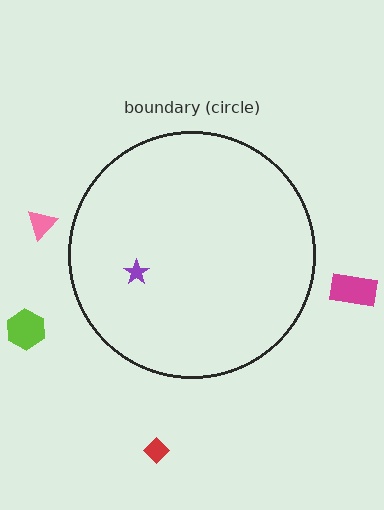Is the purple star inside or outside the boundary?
Inside.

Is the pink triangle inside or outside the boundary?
Outside.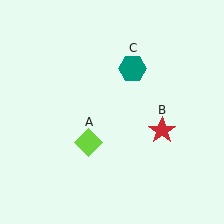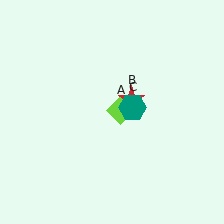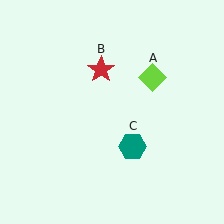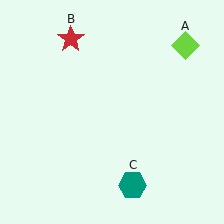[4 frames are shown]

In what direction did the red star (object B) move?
The red star (object B) moved up and to the left.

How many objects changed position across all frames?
3 objects changed position: lime diamond (object A), red star (object B), teal hexagon (object C).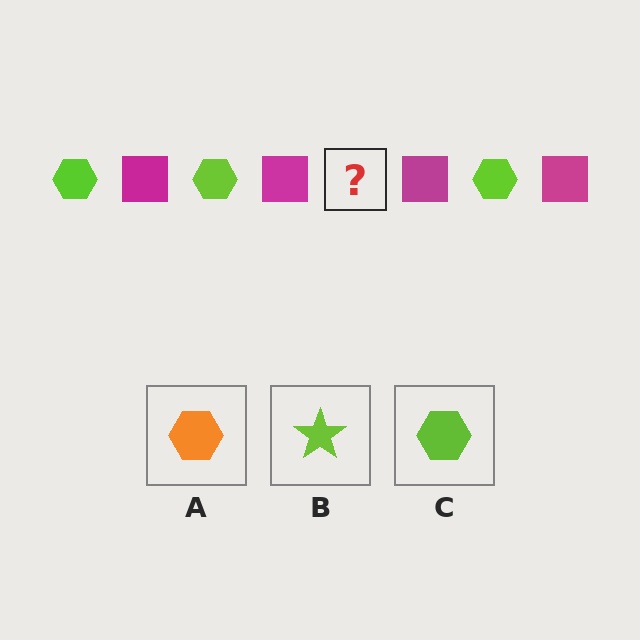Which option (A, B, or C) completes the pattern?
C.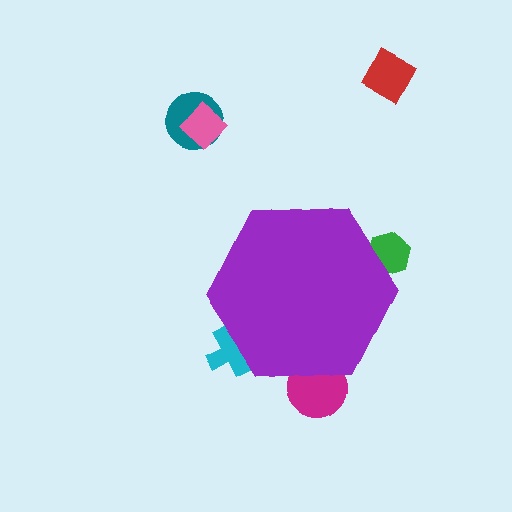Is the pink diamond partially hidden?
No, the pink diamond is fully visible.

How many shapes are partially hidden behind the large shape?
3 shapes are partially hidden.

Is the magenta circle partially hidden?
Yes, the magenta circle is partially hidden behind the purple hexagon.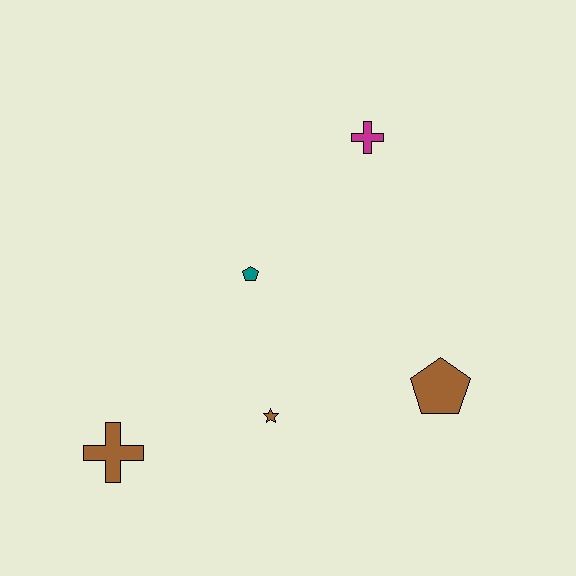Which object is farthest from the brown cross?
The magenta cross is farthest from the brown cross.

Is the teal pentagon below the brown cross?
No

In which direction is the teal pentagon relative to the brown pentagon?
The teal pentagon is to the left of the brown pentagon.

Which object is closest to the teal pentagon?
The brown star is closest to the teal pentagon.